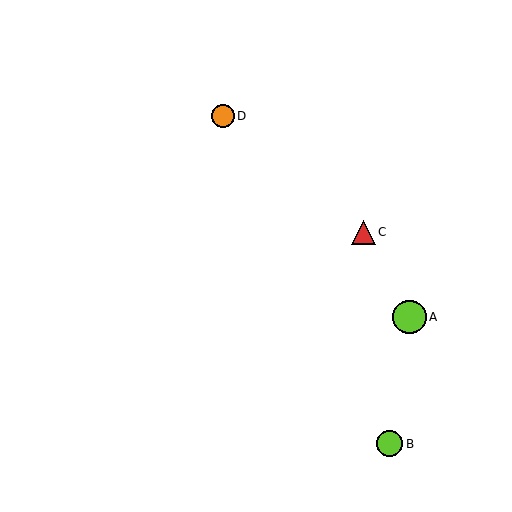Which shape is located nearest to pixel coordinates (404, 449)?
The lime circle (labeled B) at (390, 444) is nearest to that location.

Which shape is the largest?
The lime circle (labeled A) is the largest.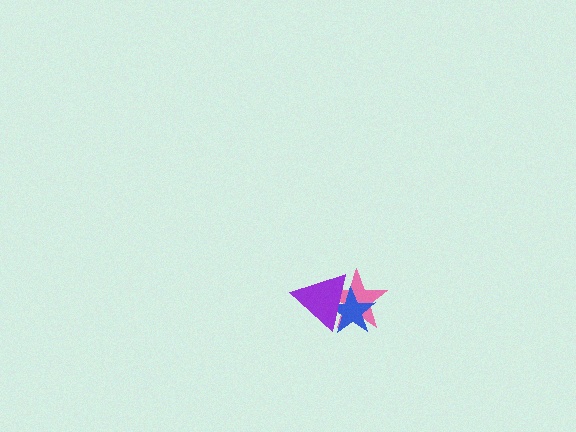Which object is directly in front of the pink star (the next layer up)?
The blue star is directly in front of the pink star.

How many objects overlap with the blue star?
2 objects overlap with the blue star.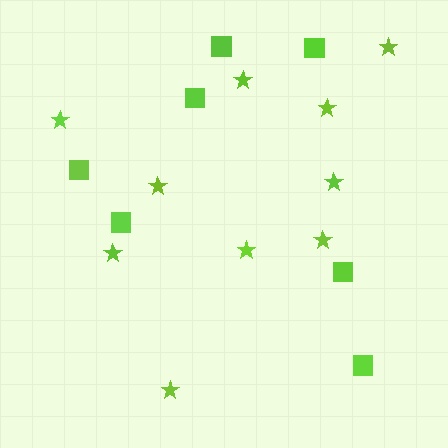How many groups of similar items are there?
There are 2 groups: one group of stars (10) and one group of squares (7).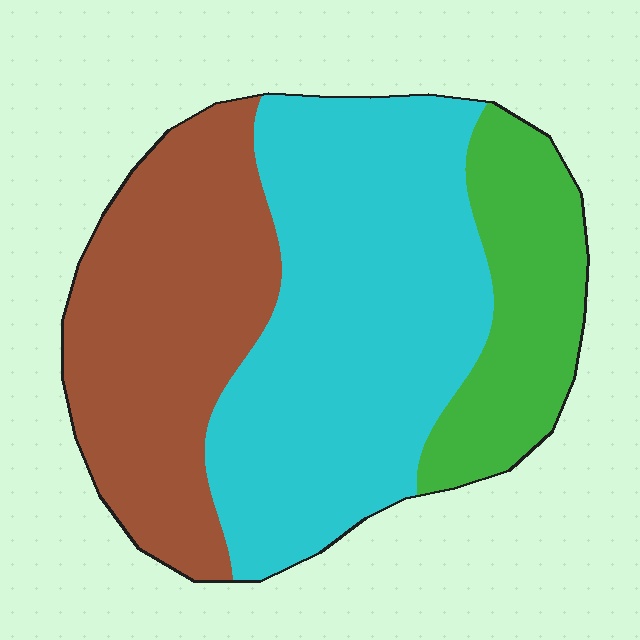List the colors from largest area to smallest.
From largest to smallest: cyan, brown, green.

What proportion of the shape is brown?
Brown takes up between a quarter and a half of the shape.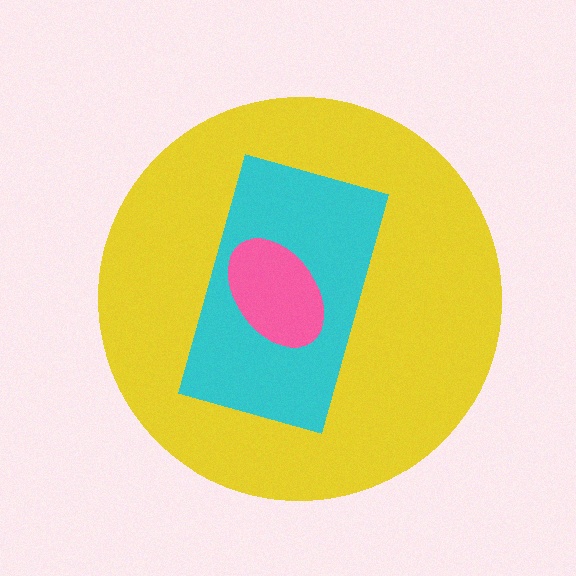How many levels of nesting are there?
3.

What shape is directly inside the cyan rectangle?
The pink ellipse.